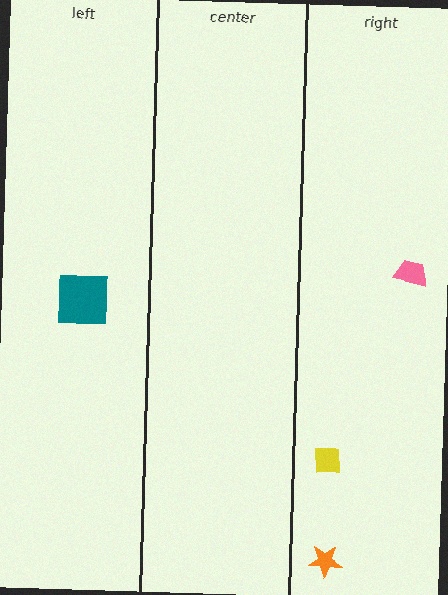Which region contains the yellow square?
The right region.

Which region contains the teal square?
The left region.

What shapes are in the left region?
The teal square.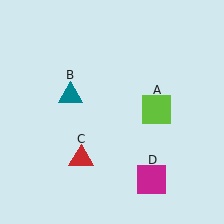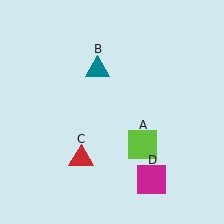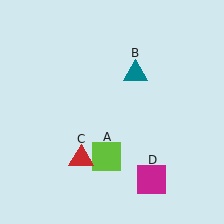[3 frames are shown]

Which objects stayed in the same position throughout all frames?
Red triangle (object C) and magenta square (object D) remained stationary.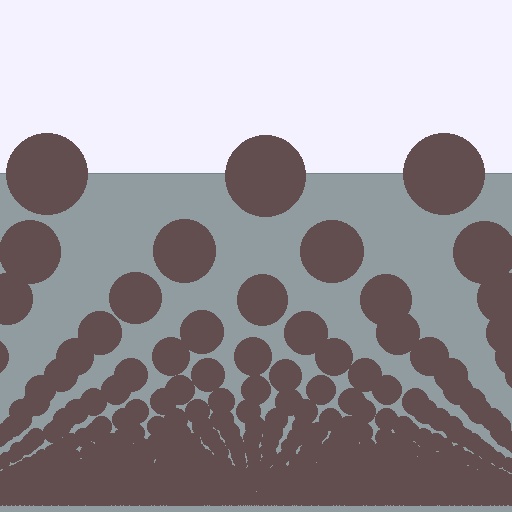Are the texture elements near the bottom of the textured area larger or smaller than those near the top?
Smaller. The gradient is inverted — elements near the bottom are smaller and denser.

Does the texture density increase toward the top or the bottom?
Density increases toward the bottom.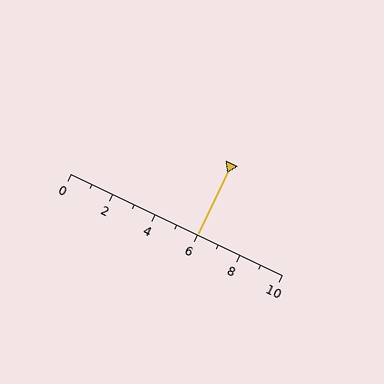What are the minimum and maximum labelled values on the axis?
The axis runs from 0 to 10.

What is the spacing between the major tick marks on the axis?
The major ticks are spaced 2 apart.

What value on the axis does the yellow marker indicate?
The marker indicates approximately 6.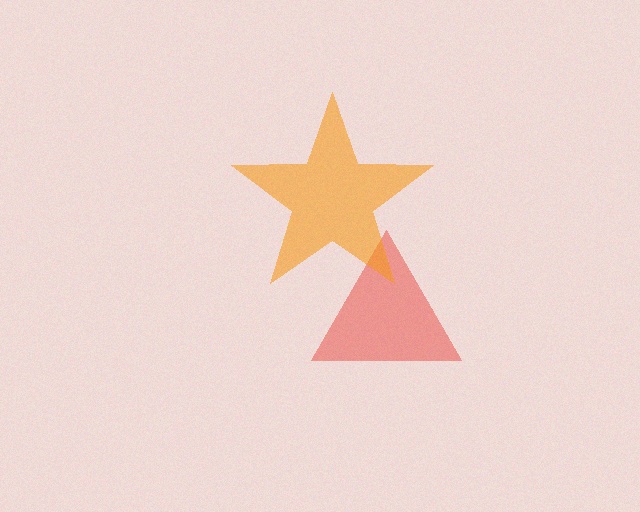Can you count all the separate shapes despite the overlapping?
Yes, there are 2 separate shapes.